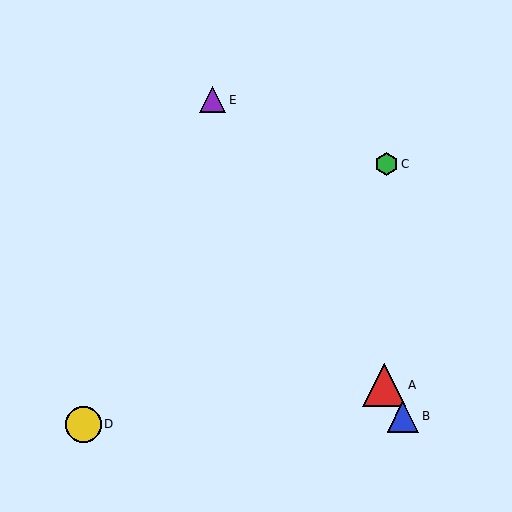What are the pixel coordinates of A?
Object A is at (384, 385).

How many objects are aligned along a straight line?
3 objects (A, B, E) are aligned along a straight line.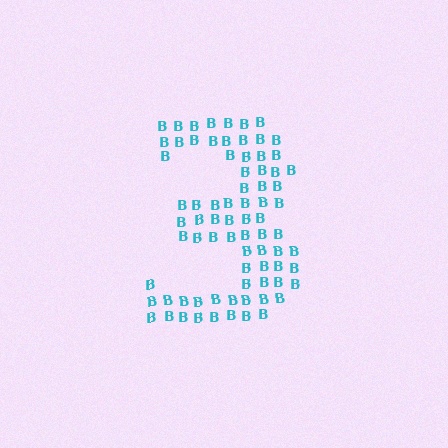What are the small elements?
The small elements are letter B's.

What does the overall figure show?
The overall figure shows the digit 3.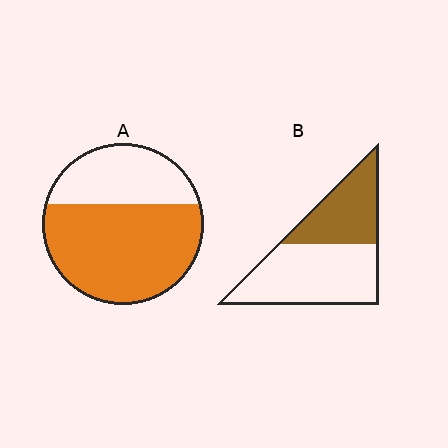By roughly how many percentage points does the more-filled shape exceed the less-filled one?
By roughly 25 percentage points (A over B).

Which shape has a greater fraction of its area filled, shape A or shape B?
Shape A.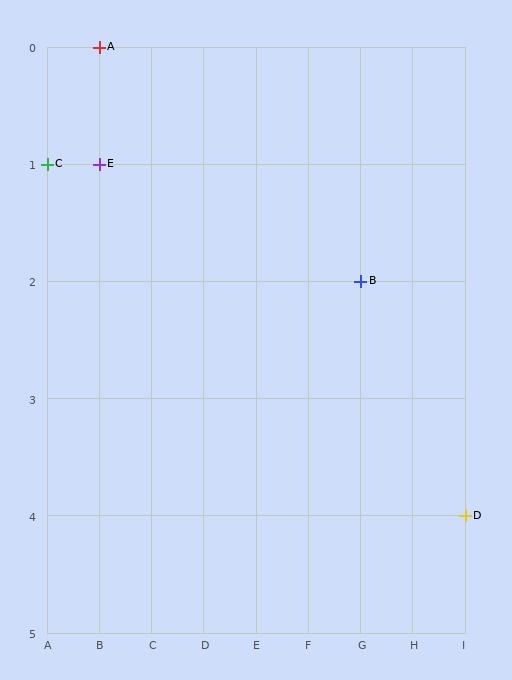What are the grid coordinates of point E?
Point E is at grid coordinates (B, 1).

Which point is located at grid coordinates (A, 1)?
Point C is at (A, 1).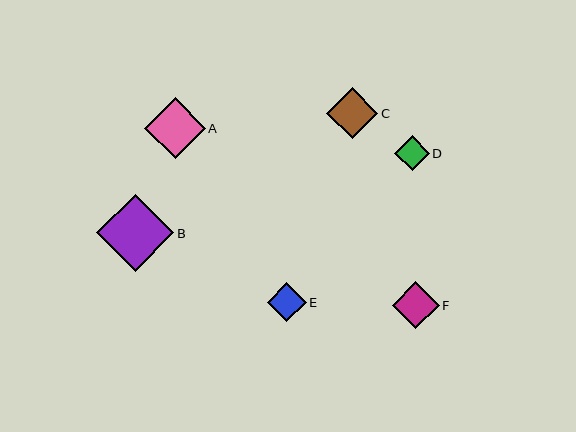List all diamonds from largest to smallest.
From largest to smallest: B, A, C, F, E, D.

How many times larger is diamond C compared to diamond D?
Diamond C is approximately 1.5 times the size of diamond D.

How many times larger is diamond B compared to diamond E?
Diamond B is approximately 2.0 times the size of diamond E.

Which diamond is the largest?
Diamond B is the largest with a size of approximately 77 pixels.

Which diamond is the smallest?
Diamond D is the smallest with a size of approximately 34 pixels.